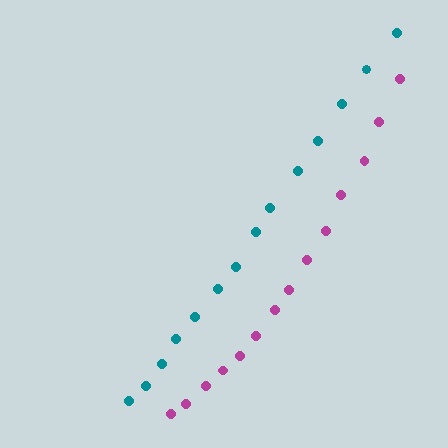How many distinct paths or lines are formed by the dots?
There are 2 distinct paths.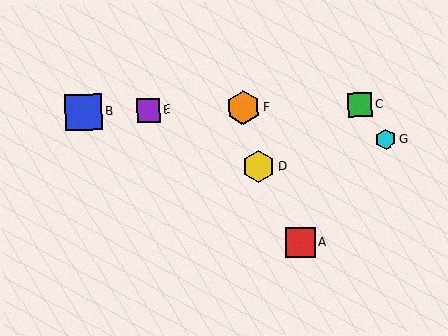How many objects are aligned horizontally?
4 objects (B, C, E, F) are aligned horizontally.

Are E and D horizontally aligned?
No, E is at y≈110 and D is at y≈167.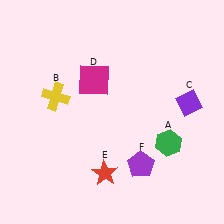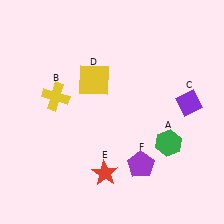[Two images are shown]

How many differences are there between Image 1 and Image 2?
There is 1 difference between the two images.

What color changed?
The square (D) changed from magenta in Image 1 to yellow in Image 2.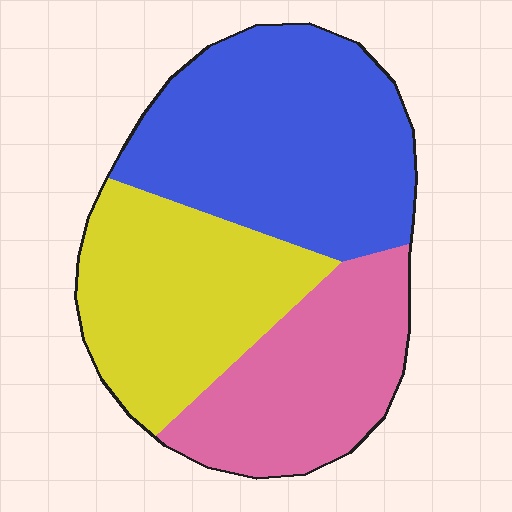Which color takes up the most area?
Blue, at roughly 40%.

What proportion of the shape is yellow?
Yellow takes up about one third (1/3) of the shape.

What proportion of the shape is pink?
Pink covers about 25% of the shape.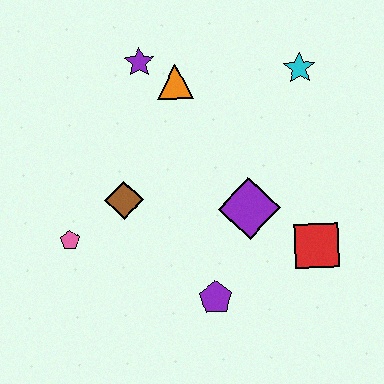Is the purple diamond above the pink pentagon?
Yes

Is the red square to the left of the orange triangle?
No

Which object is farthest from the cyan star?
The pink pentagon is farthest from the cyan star.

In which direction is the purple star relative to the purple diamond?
The purple star is above the purple diamond.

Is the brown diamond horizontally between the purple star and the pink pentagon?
Yes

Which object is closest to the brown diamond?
The pink pentagon is closest to the brown diamond.